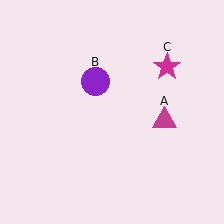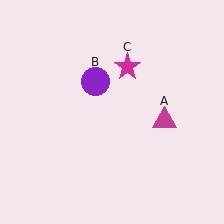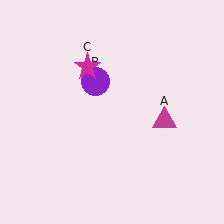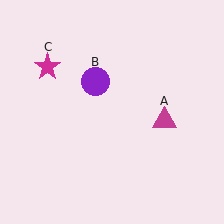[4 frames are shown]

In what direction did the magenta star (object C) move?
The magenta star (object C) moved left.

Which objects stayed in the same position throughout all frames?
Magenta triangle (object A) and purple circle (object B) remained stationary.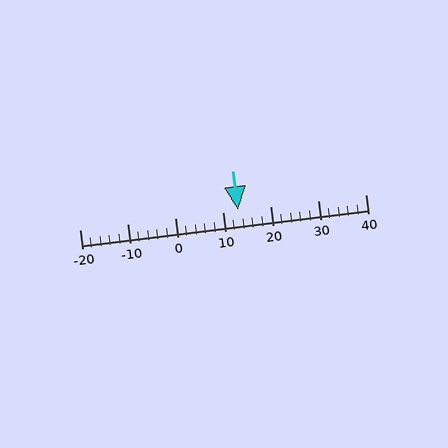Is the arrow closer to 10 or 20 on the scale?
The arrow is closer to 10.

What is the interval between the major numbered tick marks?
The major tick marks are spaced 10 units apart.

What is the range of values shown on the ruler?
The ruler shows values from -20 to 40.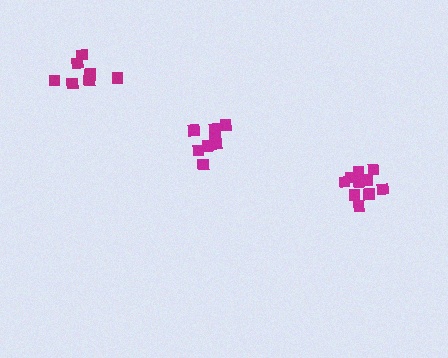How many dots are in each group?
Group 1: 12 dots, Group 2: 9 dots, Group 3: 8 dots (29 total).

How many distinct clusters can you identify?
There are 3 distinct clusters.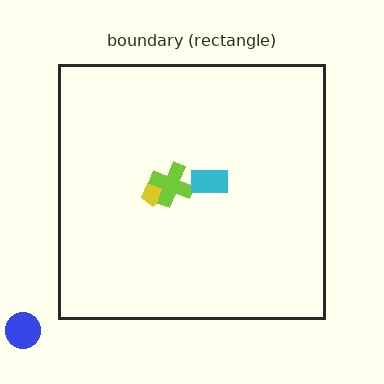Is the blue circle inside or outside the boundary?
Outside.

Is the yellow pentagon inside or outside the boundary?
Inside.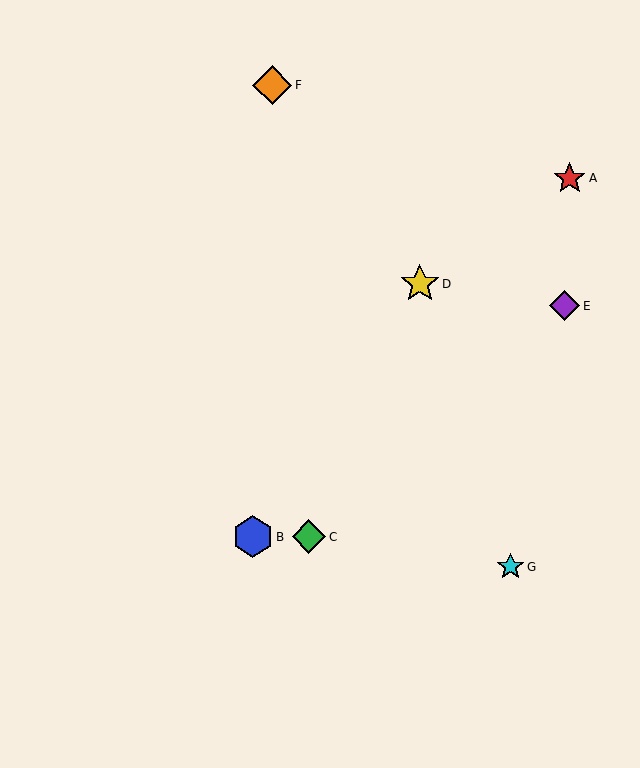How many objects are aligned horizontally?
2 objects (B, C) are aligned horizontally.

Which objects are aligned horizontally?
Objects B, C are aligned horizontally.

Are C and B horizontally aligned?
Yes, both are at y≈537.